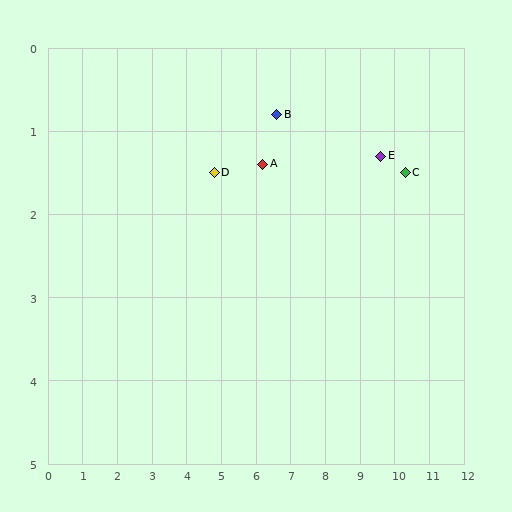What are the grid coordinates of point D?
Point D is at approximately (4.8, 1.5).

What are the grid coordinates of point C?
Point C is at approximately (10.3, 1.5).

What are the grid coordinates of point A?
Point A is at approximately (6.2, 1.4).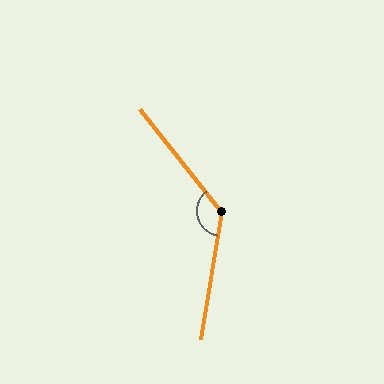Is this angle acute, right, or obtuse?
It is obtuse.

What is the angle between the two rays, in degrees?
Approximately 132 degrees.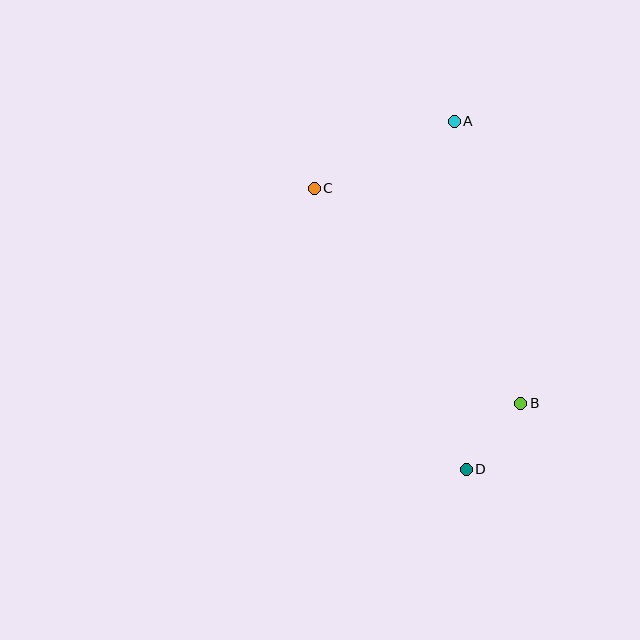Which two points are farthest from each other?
Points A and D are farthest from each other.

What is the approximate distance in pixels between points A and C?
The distance between A and C is approximately 155 pixels.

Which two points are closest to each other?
Points B and D are closest to each other.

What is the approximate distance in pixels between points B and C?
The distance between B and C is approximately 298 pixels.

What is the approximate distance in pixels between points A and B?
The distance between A and B is approximately 290 pixels.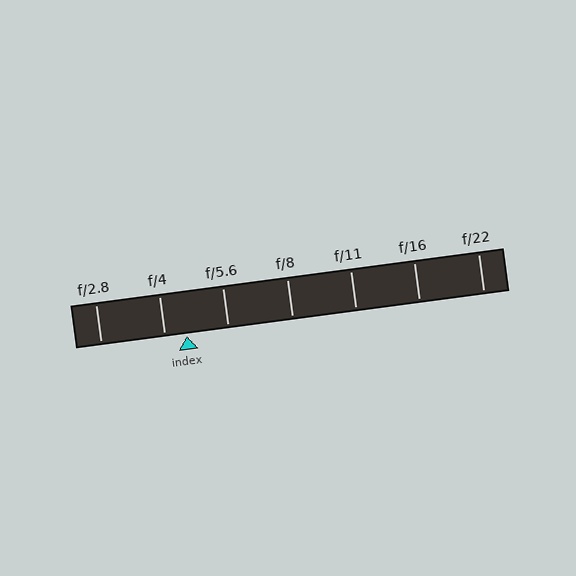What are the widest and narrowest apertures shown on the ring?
The widest aperture shown is f/2.8 and the narrowest is f/22.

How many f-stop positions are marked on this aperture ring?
There are 7 f-stop positions marked.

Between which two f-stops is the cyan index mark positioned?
The index mark is between f/4 and f/5.6.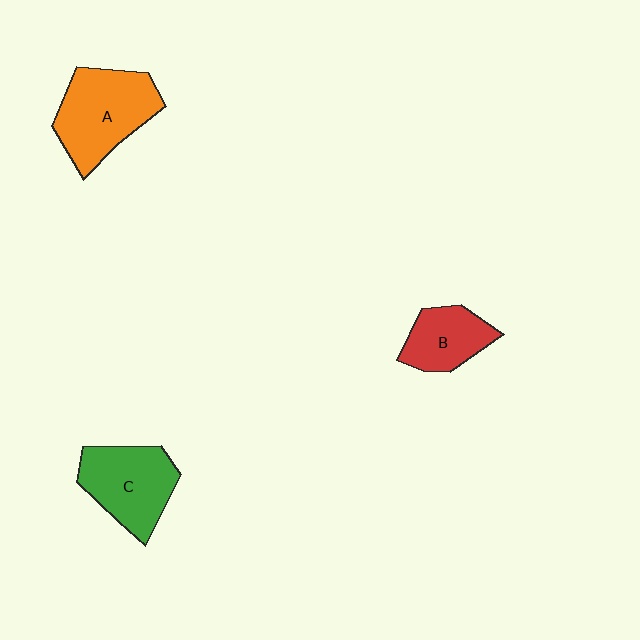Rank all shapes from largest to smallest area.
From largest to smallest: A (orange), C (green), B (red).